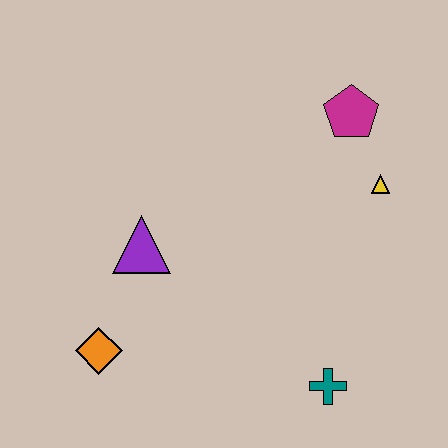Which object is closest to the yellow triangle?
The magenta pentagon is closest to the yellow triangle.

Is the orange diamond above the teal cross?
Yes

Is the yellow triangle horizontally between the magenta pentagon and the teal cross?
No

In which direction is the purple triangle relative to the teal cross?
The purple triangle is to the left of the teal cross.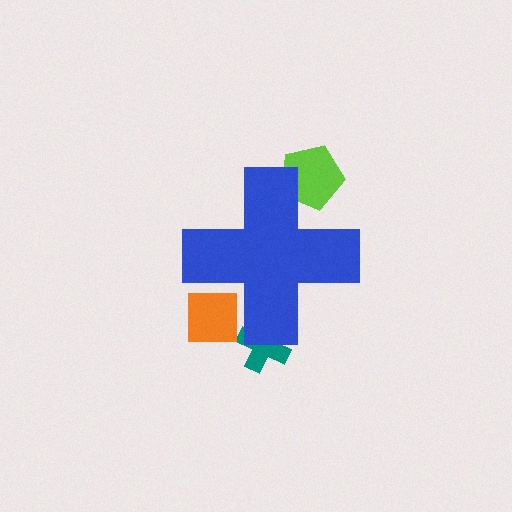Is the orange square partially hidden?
Yes, the orange square is partially hidden behind the blue cross.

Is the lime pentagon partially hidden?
Yes, the lime pentagon is partially hidden behind the blue cross.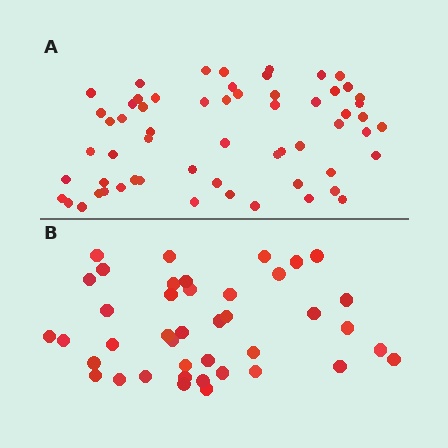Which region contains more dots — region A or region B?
Region A (the top region) has more dots.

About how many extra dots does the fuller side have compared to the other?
Region A has approximately 20 more dots than region B.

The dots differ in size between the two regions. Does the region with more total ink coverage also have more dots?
No. Region B has more total ink coverage because its dots are larger, but region A actually contains more individual dots. Total area can be misleading — the number of items is what matters here.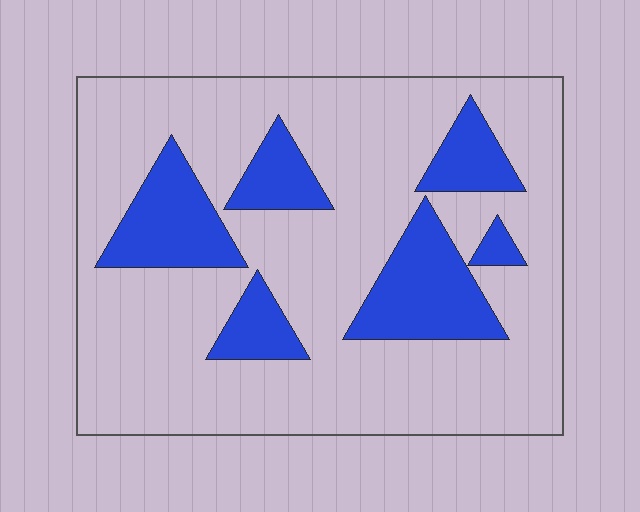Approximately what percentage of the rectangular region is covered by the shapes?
Approximately 25%.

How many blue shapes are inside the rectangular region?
6.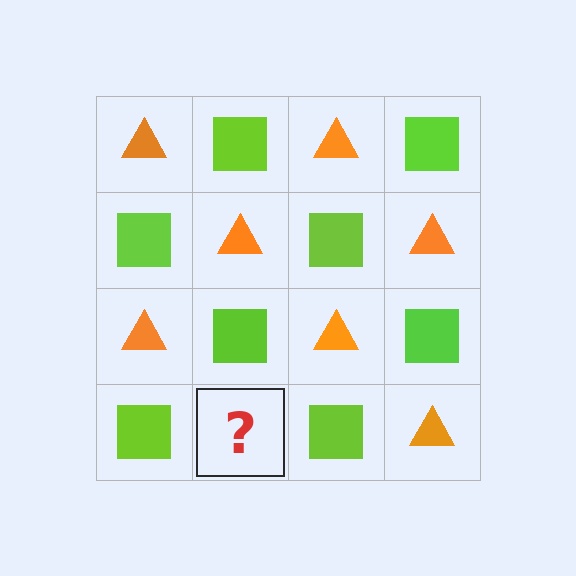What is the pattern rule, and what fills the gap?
The rule is that it alternates orange triangle and lime square in a checkerboard pattern. The gap should be filled with an orange triangle.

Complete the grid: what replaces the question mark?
The question mark should be replaced with an orange triangle.